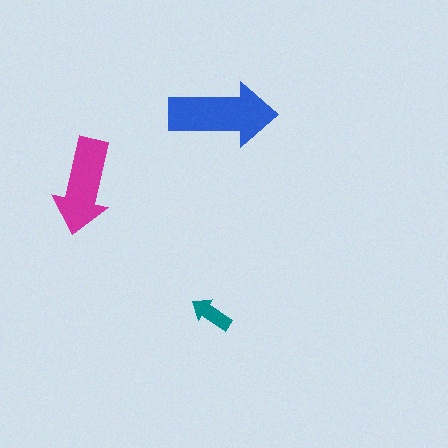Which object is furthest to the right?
The blue arrow is rightmost.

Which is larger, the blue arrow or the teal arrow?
The blue one.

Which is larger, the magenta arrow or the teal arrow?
The magenta one.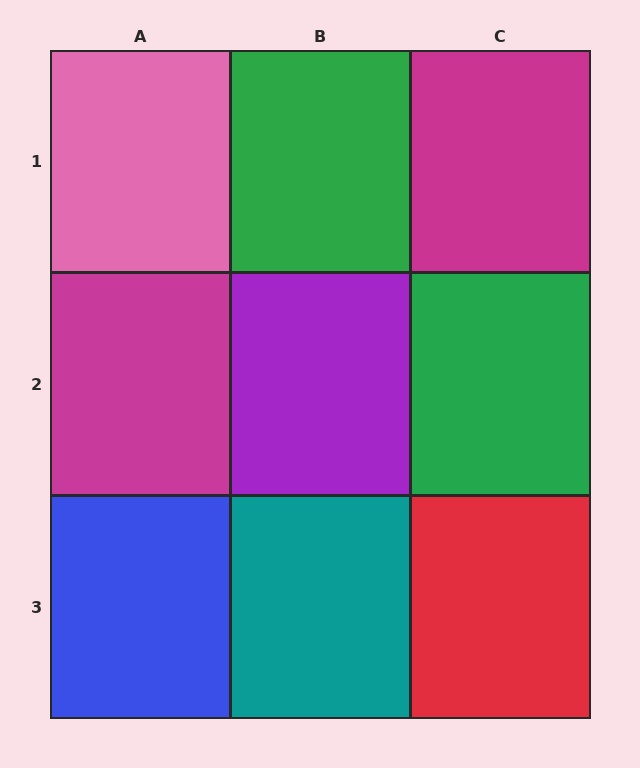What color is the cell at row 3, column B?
Teal.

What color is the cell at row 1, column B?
Green.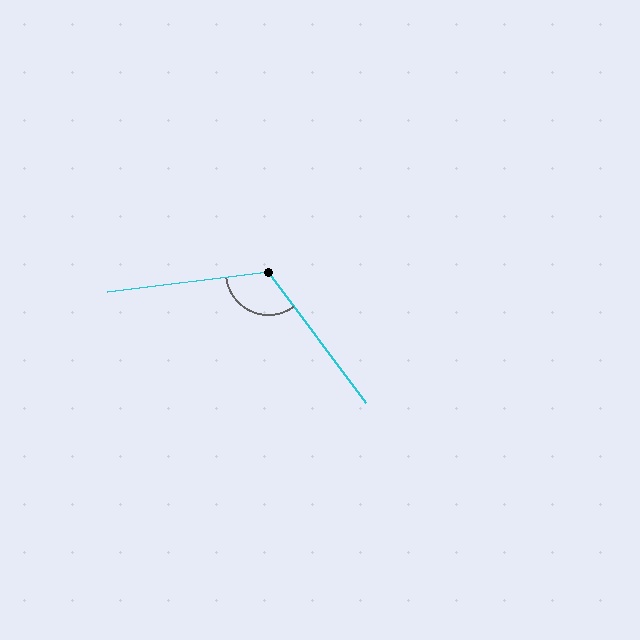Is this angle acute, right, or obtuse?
It is obtuse.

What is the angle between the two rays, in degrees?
Approximately 120 degrees.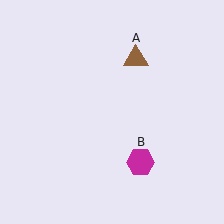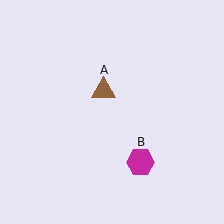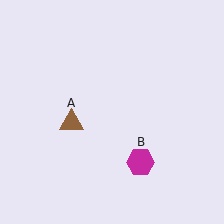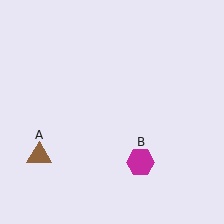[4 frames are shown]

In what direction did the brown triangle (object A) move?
The brown triangle (object A) moved down and to the left.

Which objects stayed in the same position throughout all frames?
Magenta hexagon (object B) remained stationary.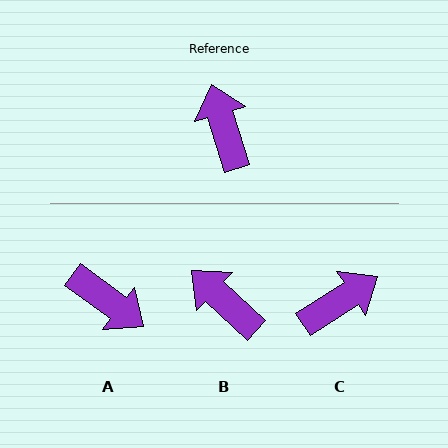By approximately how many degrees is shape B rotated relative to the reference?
Approximately 30 degrees counter-clockwise.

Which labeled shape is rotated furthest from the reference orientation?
A, about 144 degrees away.